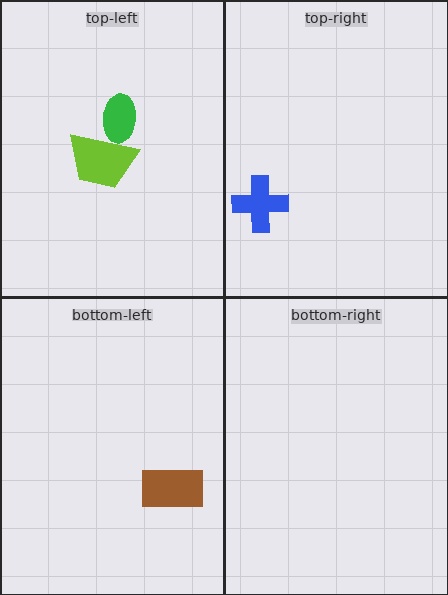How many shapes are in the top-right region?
1.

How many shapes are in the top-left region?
2.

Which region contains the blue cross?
The top-right region.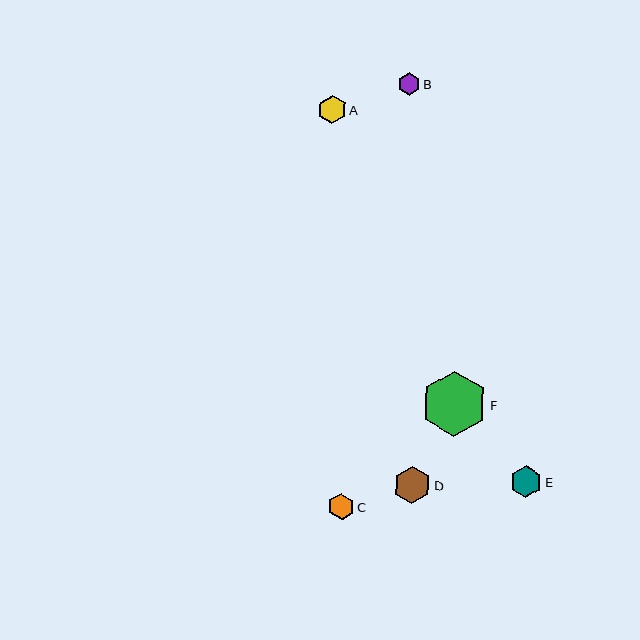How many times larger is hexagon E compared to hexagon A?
Hexagon E is approximately 1.1 times the size of hexagon A.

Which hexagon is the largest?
Hexagon F is the largest with a size of approximately 65 pixels.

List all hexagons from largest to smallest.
From largest to smallest: F, D, E, A, C, B.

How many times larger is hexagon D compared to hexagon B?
Hexagon D is approximately 1.6 times the size of hexagon B.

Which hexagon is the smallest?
Hexagon B is the smallest with a size of approximately 23 pixels.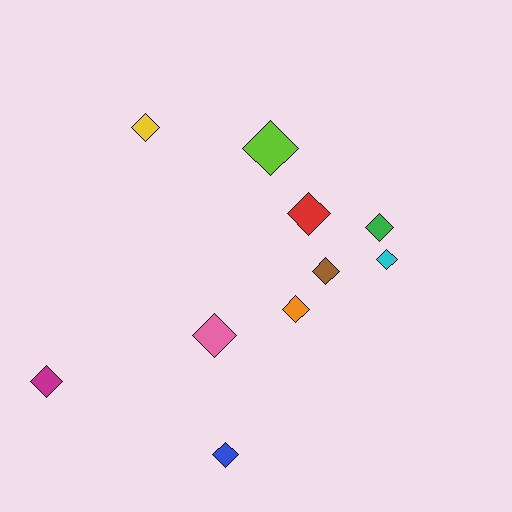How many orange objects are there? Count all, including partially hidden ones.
There is 1 orange object.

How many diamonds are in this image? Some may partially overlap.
There are 10 diamonds.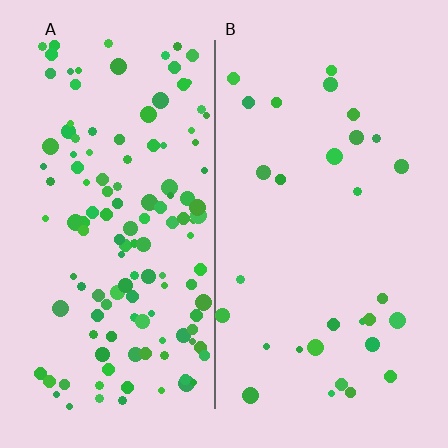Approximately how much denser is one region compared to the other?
Approximately 4.2× — region A over region B.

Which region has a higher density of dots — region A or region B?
A (the left).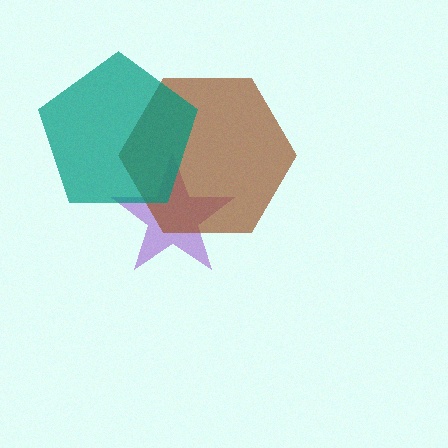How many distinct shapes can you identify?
There are 3 distinct shapes: a purple star, a brown hexagon, a teal pentagon.